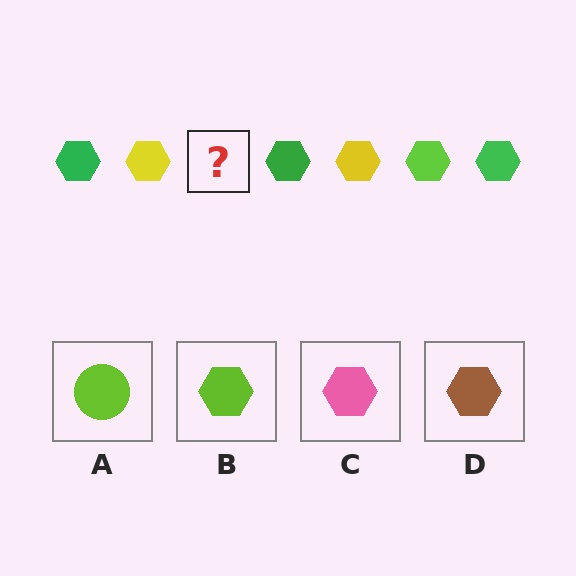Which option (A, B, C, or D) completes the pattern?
B.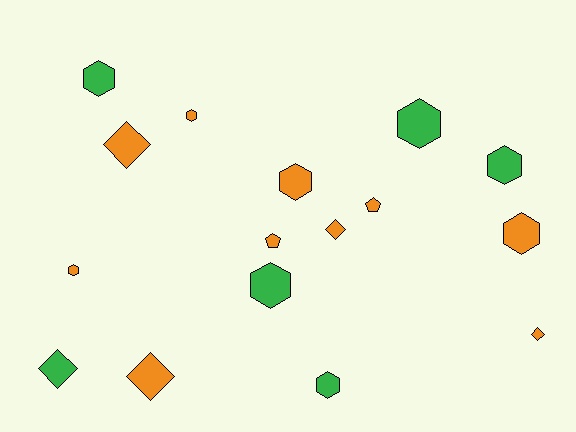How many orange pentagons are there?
There are 2 orange pentagons.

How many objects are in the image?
There are 16 objects.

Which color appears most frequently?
Orange, with 10 objects.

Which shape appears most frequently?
Hexagon, with 9 objects.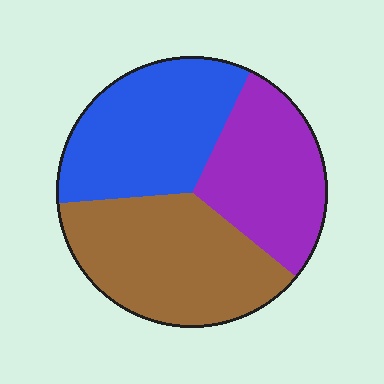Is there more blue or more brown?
Brown.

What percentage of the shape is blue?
Blue covers 34% of the shape.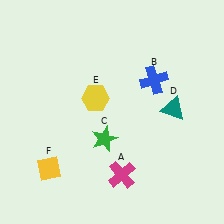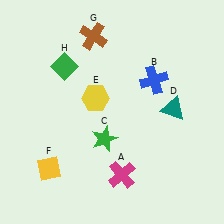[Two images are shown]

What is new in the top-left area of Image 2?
A brown cross (G) was added in the top-left area of Image 2.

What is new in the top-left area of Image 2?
A green diamond (H) was added in the top-left area of Image 2.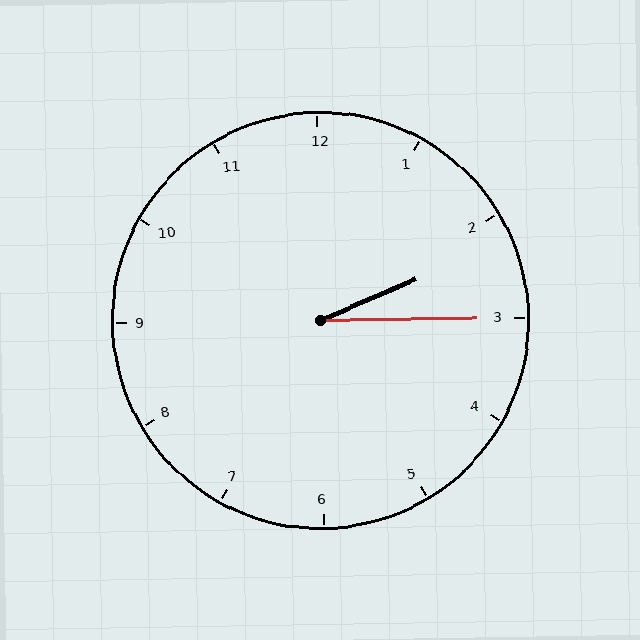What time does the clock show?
2:15.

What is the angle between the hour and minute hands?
Approximately 22 degrees.